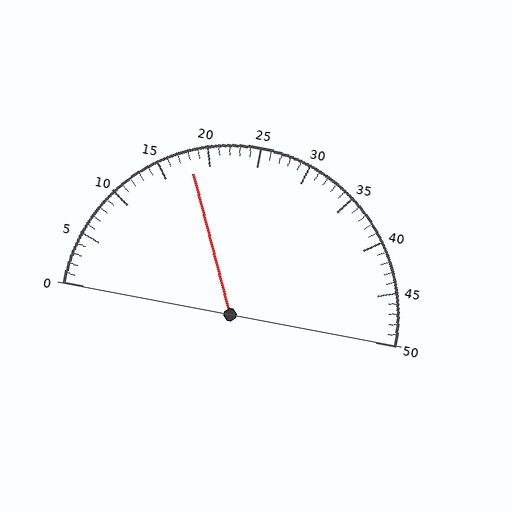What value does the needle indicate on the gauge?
The needle indicates approximately 18.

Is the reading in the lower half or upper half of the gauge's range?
The reading is in the lower half of the range (0 to 50).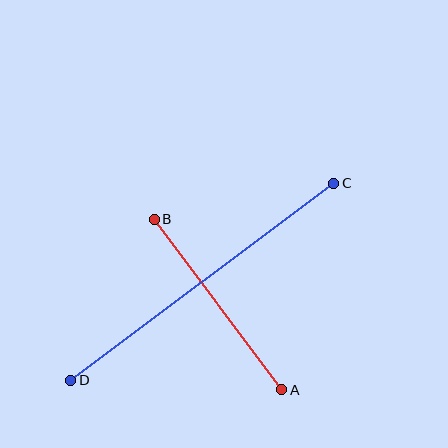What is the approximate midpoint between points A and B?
The midpoint is at approximately (218, 304) pixels.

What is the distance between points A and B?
The distance is approximately 213 pixels.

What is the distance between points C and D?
The distance is approximately 328 pixels.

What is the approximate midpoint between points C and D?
The midpoint is at approximately (202, 282) pixels.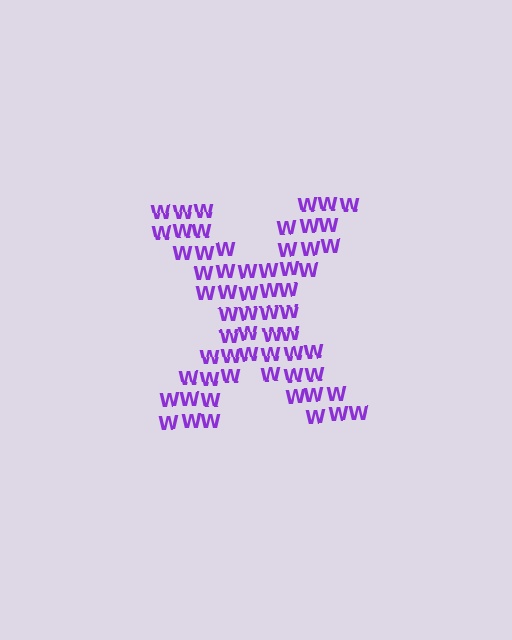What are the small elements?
The small elements are letter W's.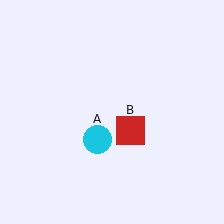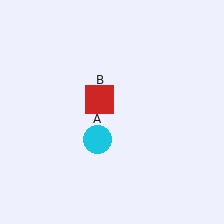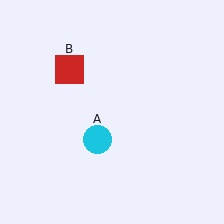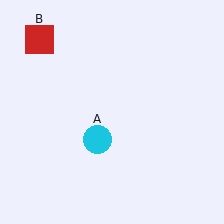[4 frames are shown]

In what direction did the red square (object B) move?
The red square (object B) moved up and to the left.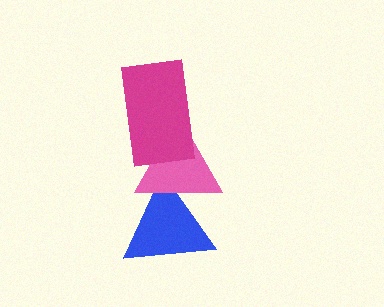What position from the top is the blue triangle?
The blue triangle is 3rd from the top.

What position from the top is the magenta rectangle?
The magenta rectangle is 1st from the top.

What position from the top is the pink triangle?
The pink triangle is 2nd from the top.